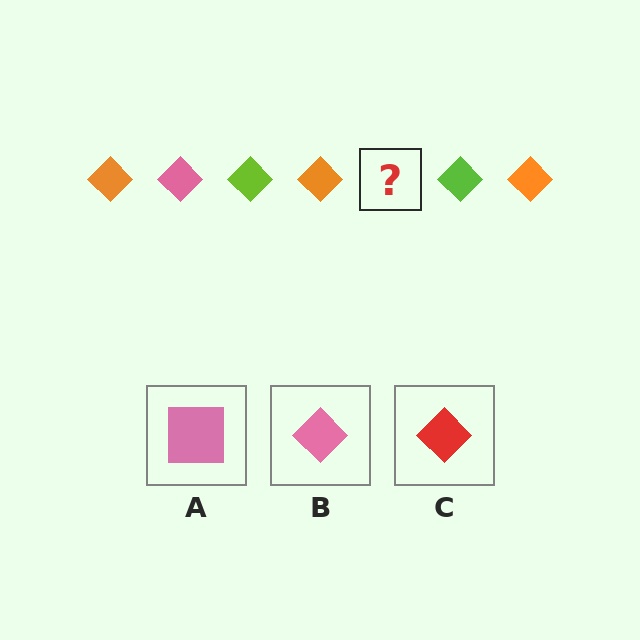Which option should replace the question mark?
Option B.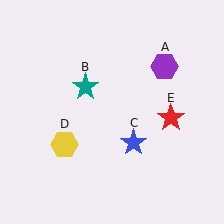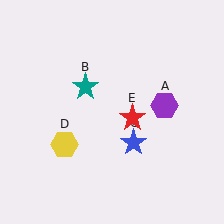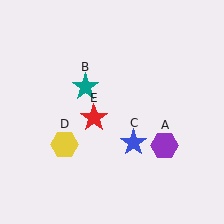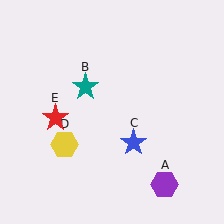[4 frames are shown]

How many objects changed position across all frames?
2 objects changed position: purple hexagon (object A), red star (object E).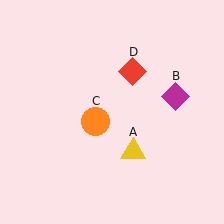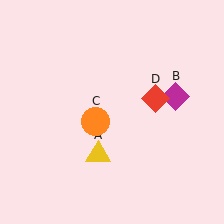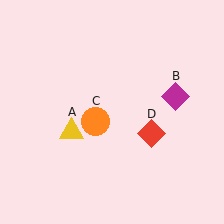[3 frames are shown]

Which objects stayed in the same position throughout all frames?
Magenta diamond (object B) and orange circle (object C) remained stationary.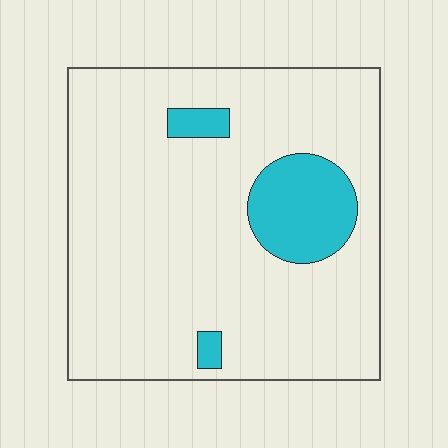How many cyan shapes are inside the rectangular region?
3.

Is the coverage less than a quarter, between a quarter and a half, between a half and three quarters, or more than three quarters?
Less than a quarter.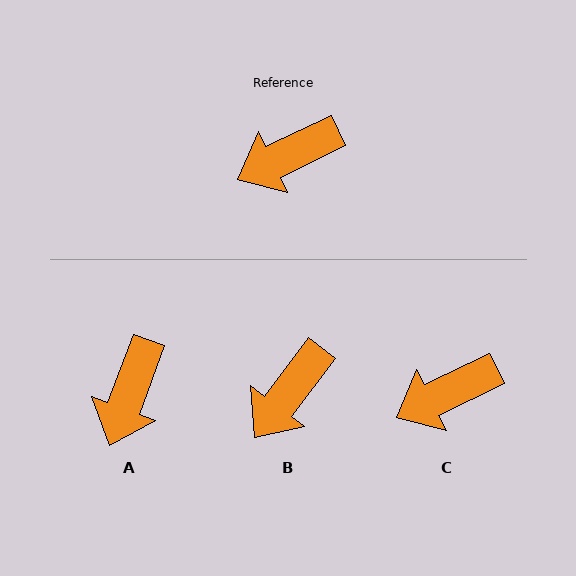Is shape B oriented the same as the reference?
No, it is off by about 27 degrees.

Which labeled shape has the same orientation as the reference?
C.